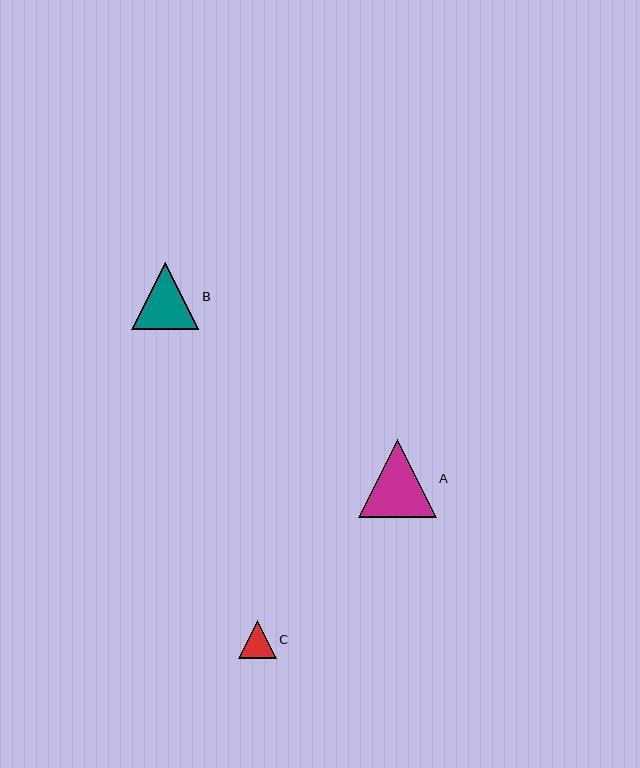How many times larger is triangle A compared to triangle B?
Triangle A is approximately 1.2 times the size of triangle B.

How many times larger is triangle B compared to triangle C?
Triangle B is approximately 1.8 times the size of triangle C.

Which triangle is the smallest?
Triangle C is the smallest with a size of approximately 38 pixels.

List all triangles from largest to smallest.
From largest to smallest: A, B, C.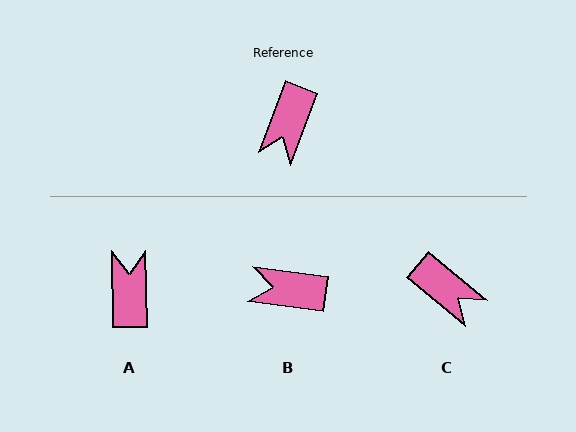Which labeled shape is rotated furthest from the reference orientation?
A, about 158 degrees away.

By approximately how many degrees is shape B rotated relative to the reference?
Approximately 77 degrees clockwise.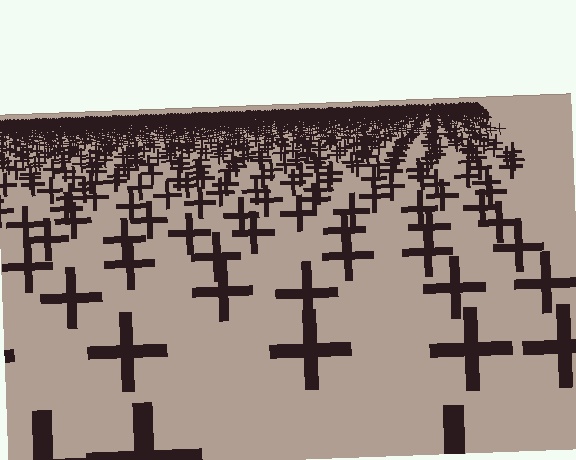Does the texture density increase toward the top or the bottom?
Density increases toward the top.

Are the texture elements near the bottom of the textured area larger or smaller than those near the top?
Larger. Near the bottom, elements are closer to the viewer and appear at a bigger on-screen size.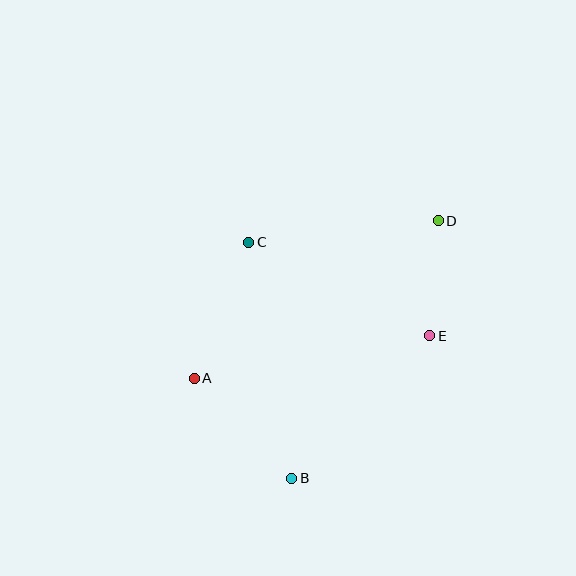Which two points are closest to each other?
Points D and E are closest to each other.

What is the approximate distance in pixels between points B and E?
The distance between B and E is approximately 198 pixels.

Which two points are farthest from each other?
Points B and D are farthest from each other.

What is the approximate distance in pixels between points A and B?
The distance between A and B is approximately 140 pixels.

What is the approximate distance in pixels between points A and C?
The distance between A and C is approximately 147 pixels.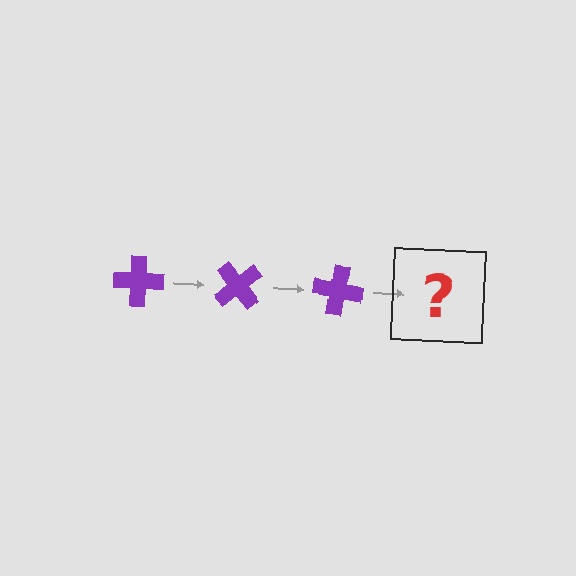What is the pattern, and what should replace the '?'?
The pattern is that the cross rotates 50 degrees each step. The '?' should be a purple cross rotated 150 degrees.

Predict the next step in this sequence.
The next step is a purple cross rotated 150 degrees.